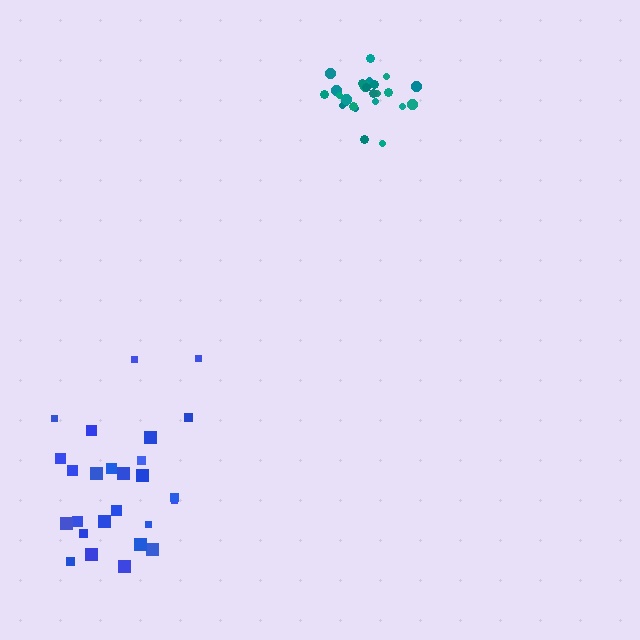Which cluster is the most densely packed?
Teal.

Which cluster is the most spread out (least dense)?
Blue.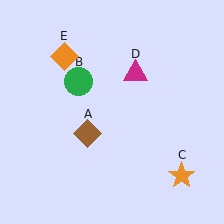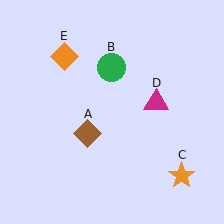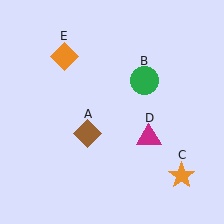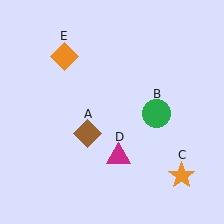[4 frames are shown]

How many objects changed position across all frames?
2 objects changed position: green circle (object B), magenta triangle (object D).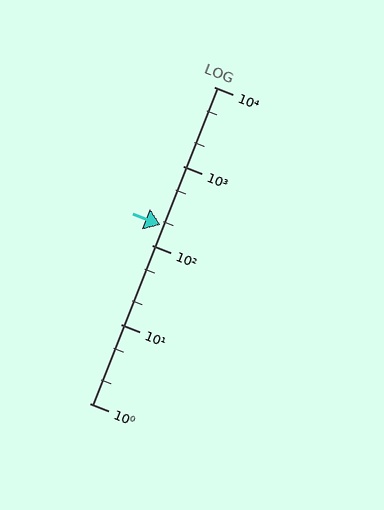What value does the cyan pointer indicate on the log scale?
The pointer indicates approximately 180.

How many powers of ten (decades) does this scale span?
The scale spans 4 decades, from 1 to 10000.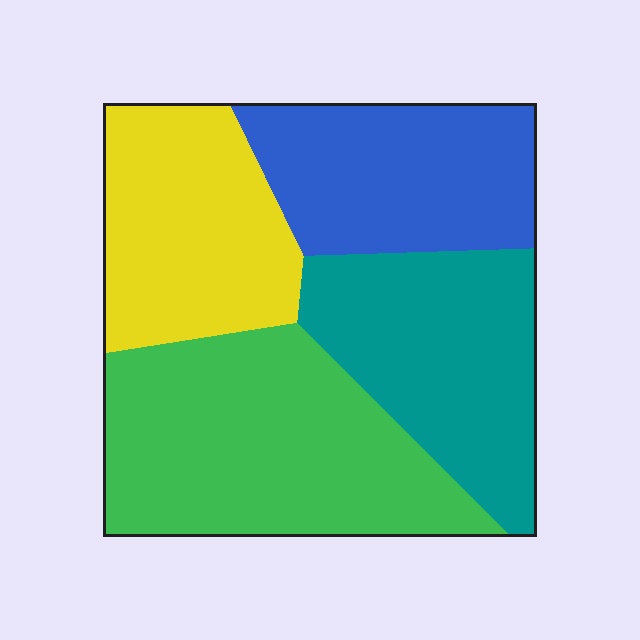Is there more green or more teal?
Green.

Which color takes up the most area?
Green, at roughly 35%.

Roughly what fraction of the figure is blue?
Blue covers around 20% of the figure.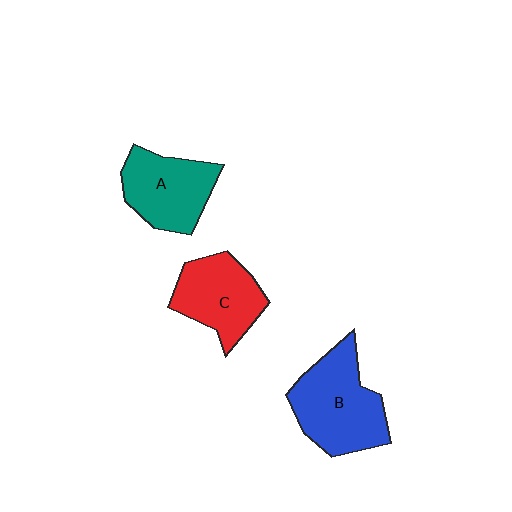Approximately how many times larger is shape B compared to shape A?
Approximately 1.2 times.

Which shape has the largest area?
Shape B (blue).